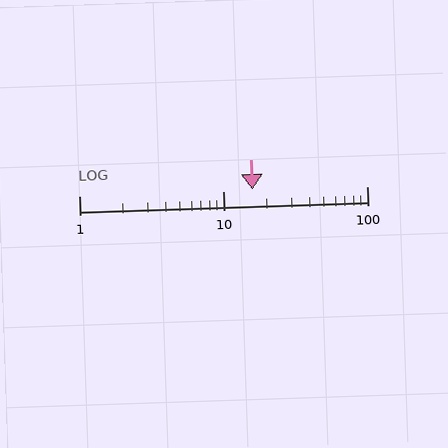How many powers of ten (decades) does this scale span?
The scale spans 2 decades, from 1 to 100.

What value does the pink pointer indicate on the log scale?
The pointer indicates approximately 16.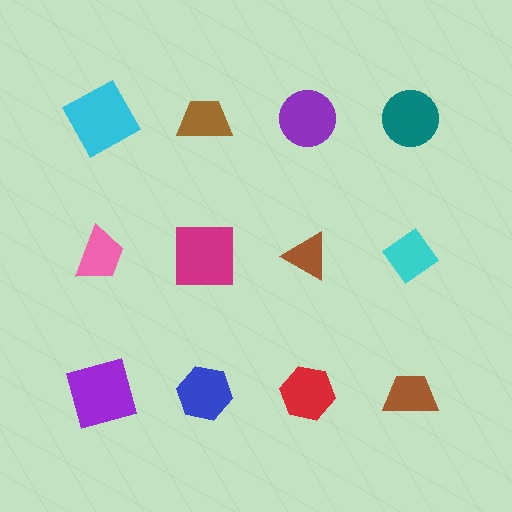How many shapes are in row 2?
4 shapes.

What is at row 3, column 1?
A purple square.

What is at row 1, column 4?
A teal circle.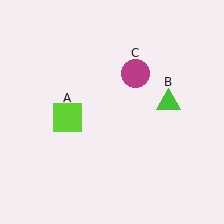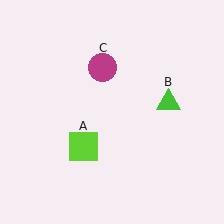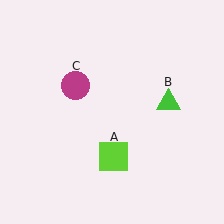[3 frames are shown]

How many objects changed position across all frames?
2 objects changed position: lime square (object A), magenta circle (object C).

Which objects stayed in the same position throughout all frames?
Green triangle (object B) remained stationary.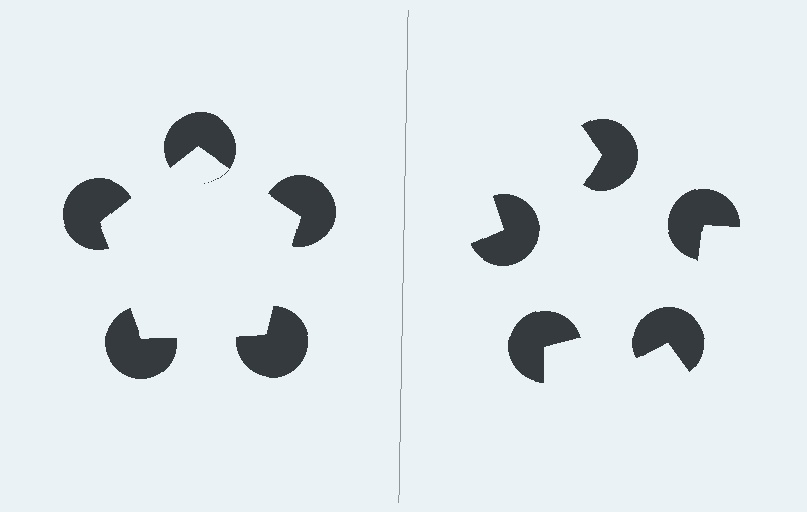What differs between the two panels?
The pac-man discs are positioned identically on both sides; only the wedge orientations differ. On the left they align to a pentagon; on the right they are misaligned.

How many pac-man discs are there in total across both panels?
10 — 5 on each side.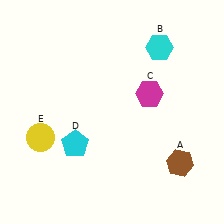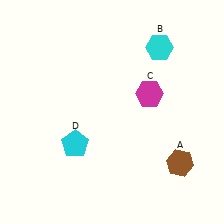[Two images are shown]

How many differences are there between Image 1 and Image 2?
There is 1 difference between the two images.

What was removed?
The yellow circle (E) was removed in Image 2.